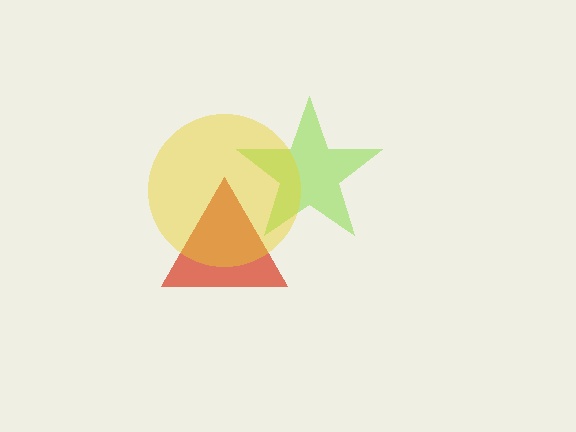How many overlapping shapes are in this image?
There are 3 overlapping shapes in the image.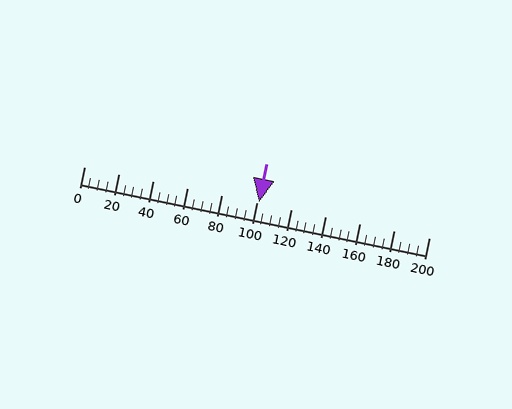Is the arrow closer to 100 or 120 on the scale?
The arrow is closer to 100.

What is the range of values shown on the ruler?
The ruler shows values from 0 to 200.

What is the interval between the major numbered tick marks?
The major tick marks are spaced 20 units apart.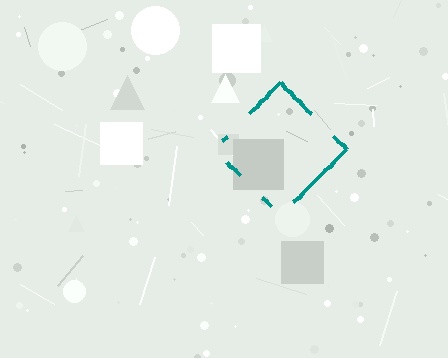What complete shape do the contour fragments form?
The contour fragments form a diamond.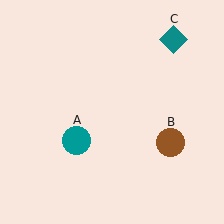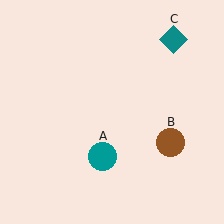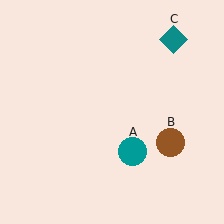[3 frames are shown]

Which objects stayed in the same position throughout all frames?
Brown circle (object B) and teal diamond (object C) remained stationary.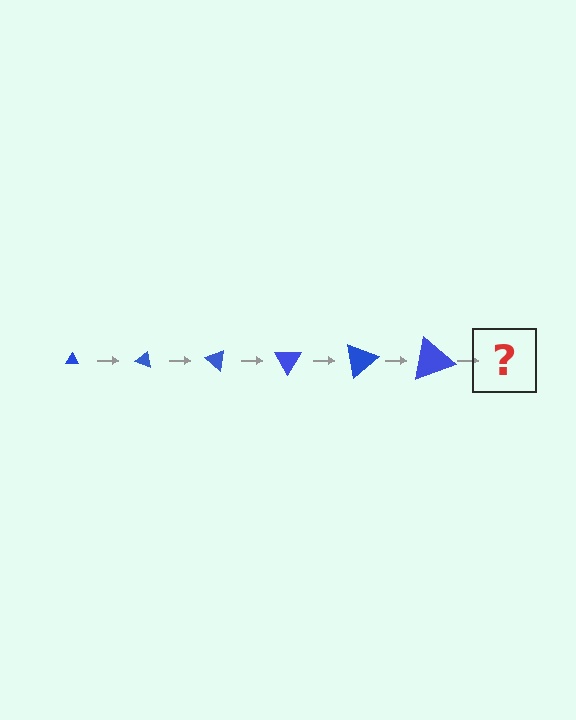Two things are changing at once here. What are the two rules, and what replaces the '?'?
The two rules are that the triangle grows larger each step and it rotates 20 degrees each step. The '?' should be a triangle, larger than the previous one and rotated 120 degrees from the start.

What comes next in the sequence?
The next element should be a triangle, larger than the previous one and rotated 120 degrees from the start.